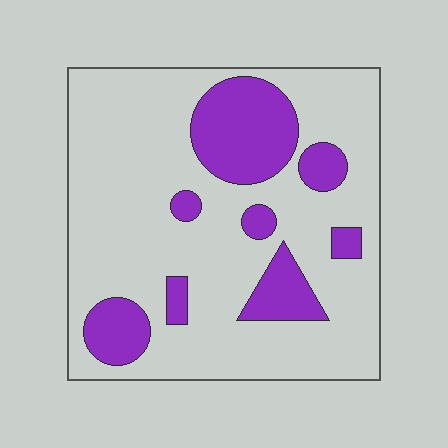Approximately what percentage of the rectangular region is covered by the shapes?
Approximately 25%.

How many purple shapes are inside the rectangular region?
8.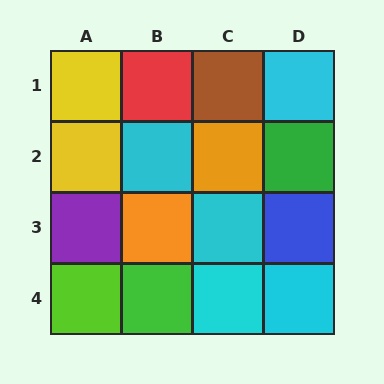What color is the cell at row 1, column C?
Brown.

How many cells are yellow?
2 cells are yellow.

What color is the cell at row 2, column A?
Yellow.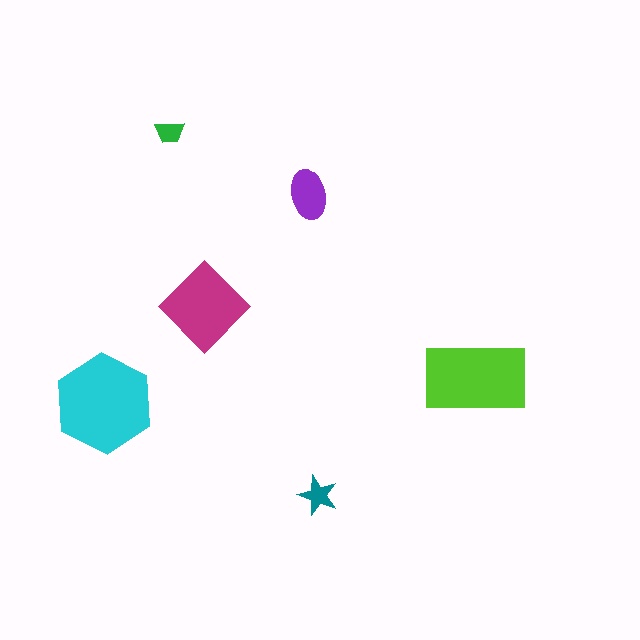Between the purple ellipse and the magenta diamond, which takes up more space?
The magenta diamond.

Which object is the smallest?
The green trapezoid.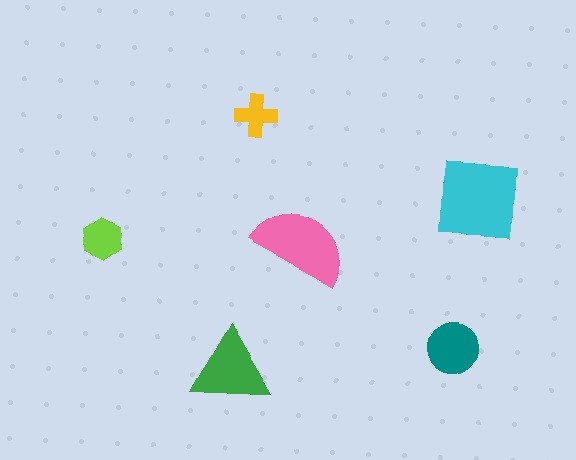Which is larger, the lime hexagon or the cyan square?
The cyan square.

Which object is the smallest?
The yellow cross.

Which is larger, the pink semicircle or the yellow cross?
The pink semicircle.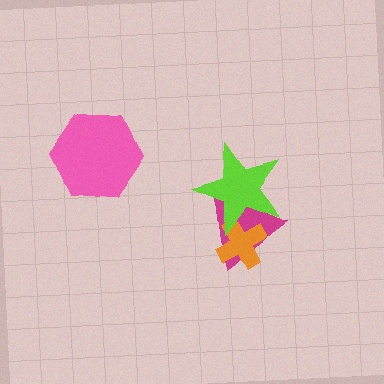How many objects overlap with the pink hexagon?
0 objects overlap with the pink hexagon.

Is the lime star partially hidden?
No, no other shape covers it.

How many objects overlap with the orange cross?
2 objects overlap with the orange cross.